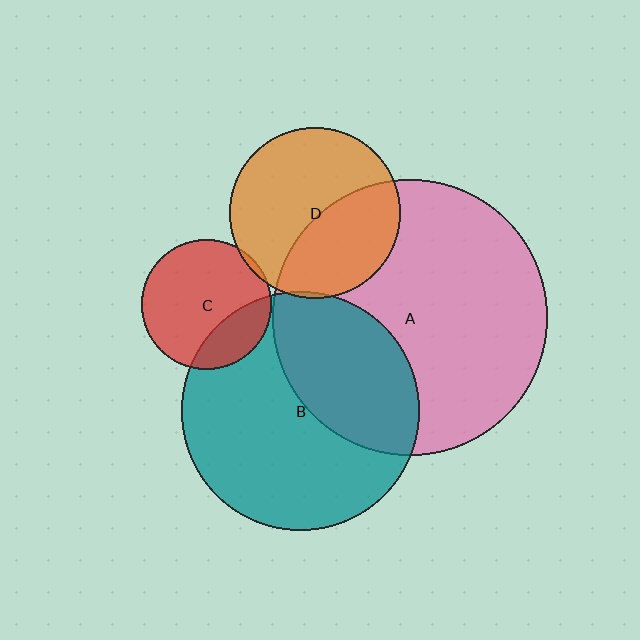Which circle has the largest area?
Circle A (pink).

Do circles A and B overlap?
Yes.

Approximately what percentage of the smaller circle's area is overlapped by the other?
Approximately 40%.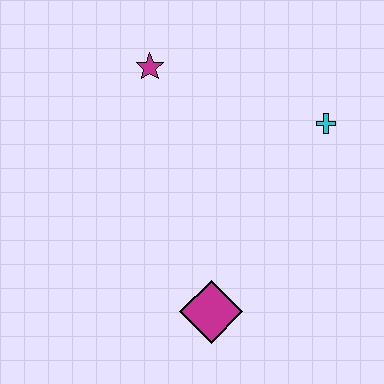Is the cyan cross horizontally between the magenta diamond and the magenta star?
No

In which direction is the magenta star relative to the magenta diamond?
The magenta star is above the magenta diamond.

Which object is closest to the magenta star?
The cyan cross is closest to the magenta star.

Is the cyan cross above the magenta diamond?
Yes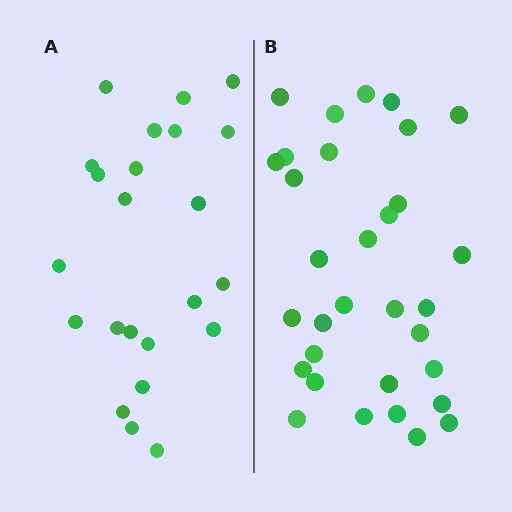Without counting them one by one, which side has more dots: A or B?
Region B (the right region) has more dots.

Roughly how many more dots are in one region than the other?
Region B has roughly 8 or so more dots than region A.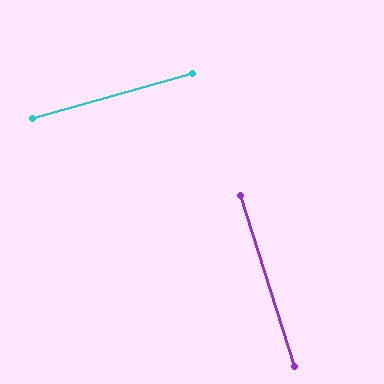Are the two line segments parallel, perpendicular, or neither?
Perpendicular — they meet at approximately 88°.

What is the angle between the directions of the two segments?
Approximately 88 degrees.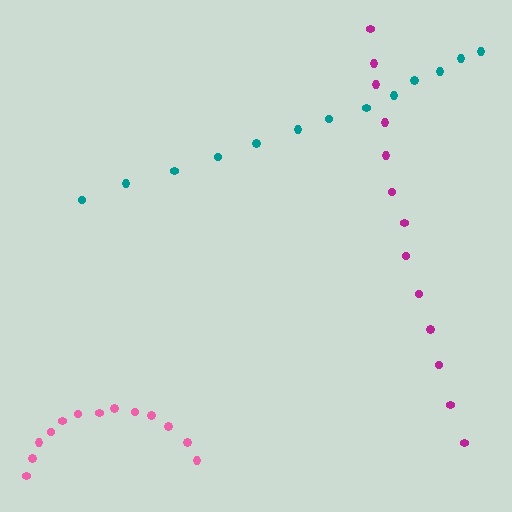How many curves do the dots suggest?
There are 3 distinct paths.